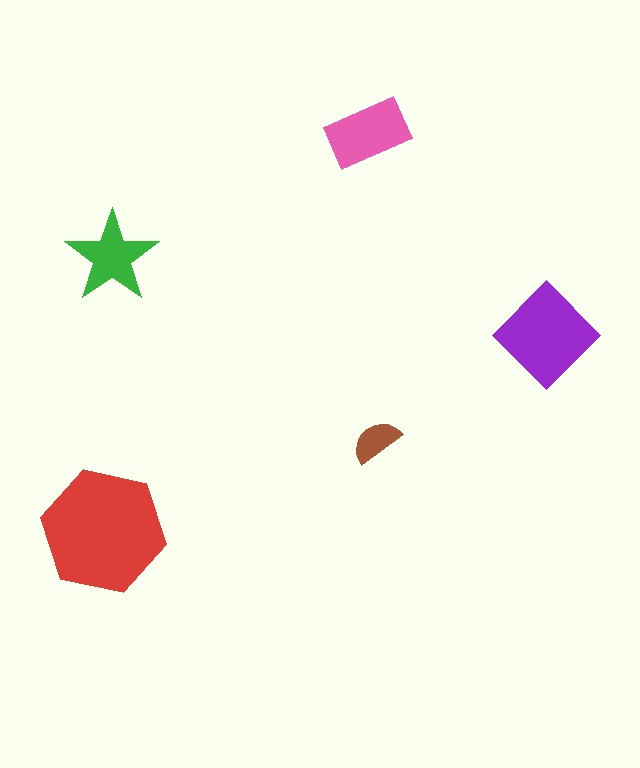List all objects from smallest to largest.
The brown semicircle, the green star, the pink rectangle, the purple diamond, the red hexagon.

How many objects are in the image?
There are 5 objects in the image.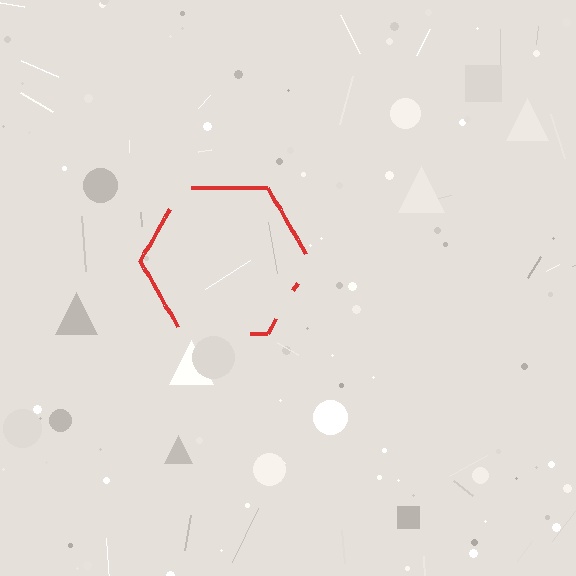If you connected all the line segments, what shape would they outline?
They would outline a hexagon.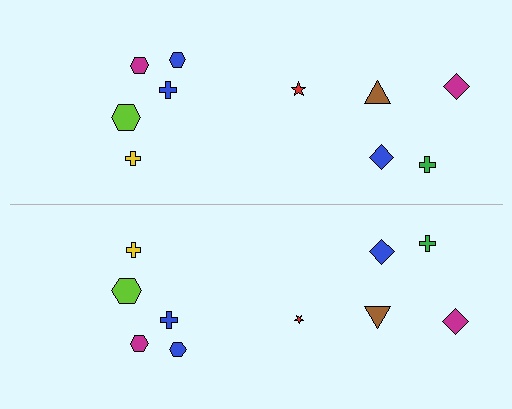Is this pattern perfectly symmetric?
No, the pattern is not perfectly symmetric. The red star on the bottom side has a different size than its mirror counterpart.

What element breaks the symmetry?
The red star on the bottom side has a different size than its mirror counterpart.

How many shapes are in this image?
There are 20 shapes in this image.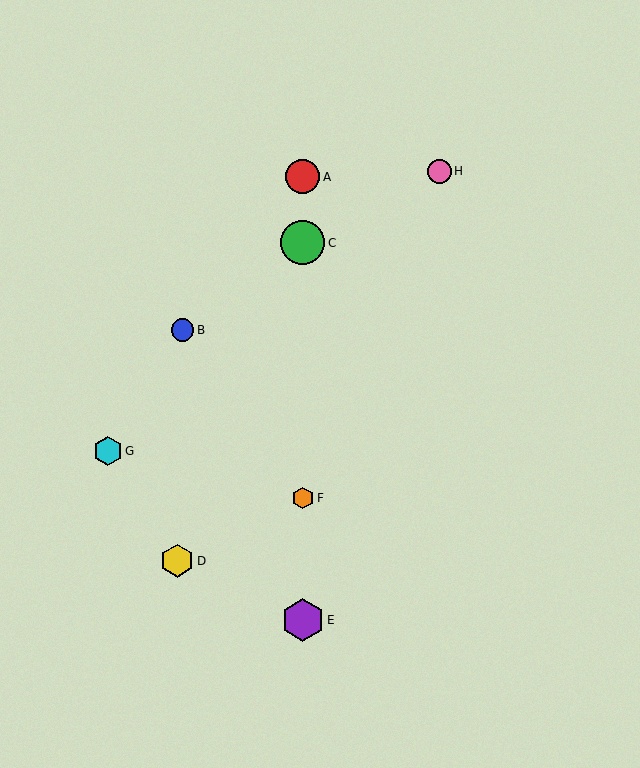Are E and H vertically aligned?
No, E is at x≈303 and H is at x≈440.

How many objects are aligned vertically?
4 objects (A, C, E, F) are aligned vertically.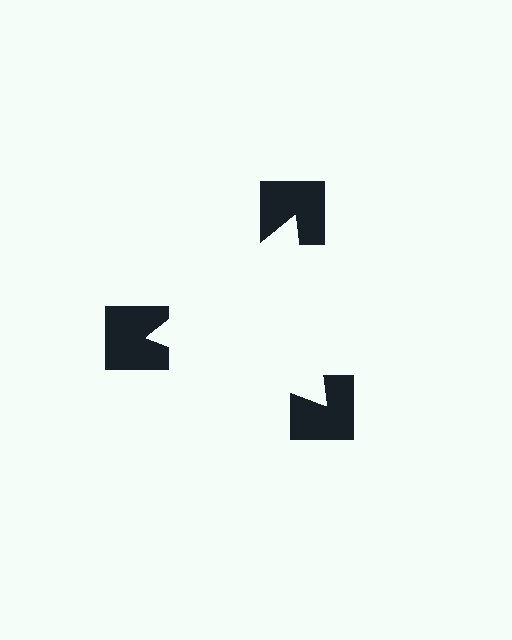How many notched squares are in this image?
There are 3 — one at each vertex of the illusory triangle.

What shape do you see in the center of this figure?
An illusory triangle — its edges are inferred from the aligned wedge cuts in the notched squares, not physically drawn.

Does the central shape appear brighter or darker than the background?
It typically appears slightly brighter than the background, even though no actual brightness change is drawn.